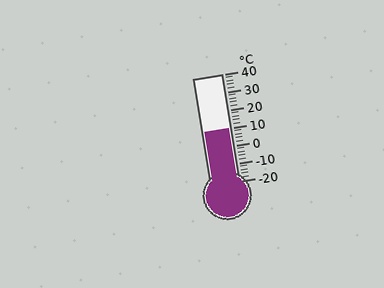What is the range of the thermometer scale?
The thermometer scale ranges from -20°C to 40°C.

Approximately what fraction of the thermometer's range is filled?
The thermometer is filled to approximately 50% of its range.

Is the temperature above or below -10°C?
The temperature is above -10°C.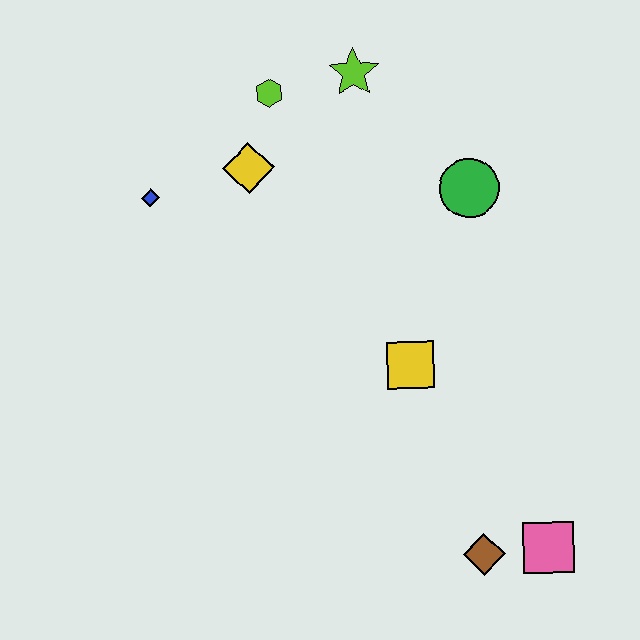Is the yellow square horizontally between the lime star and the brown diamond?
Yes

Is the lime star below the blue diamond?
No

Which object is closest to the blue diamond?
The yellow diamond is closest to the blue diamond.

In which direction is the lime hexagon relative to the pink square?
The lime hexagon is above the pink square.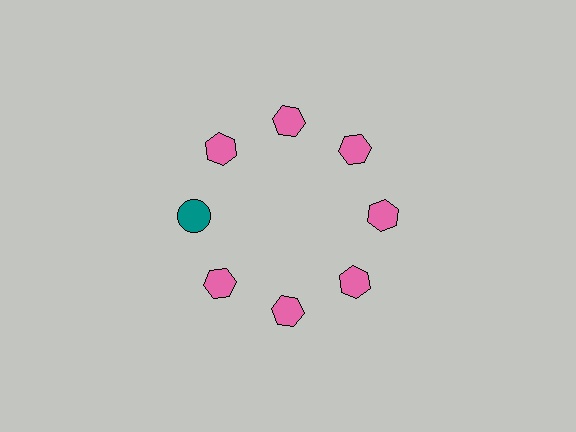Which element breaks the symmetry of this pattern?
The teal circle at roughly the 9 o'clock position breaks the symmetry. All other shapes are pink hexagons.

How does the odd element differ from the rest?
It differs in both color (teal instead of pink) and shape (circle instead of hexagon).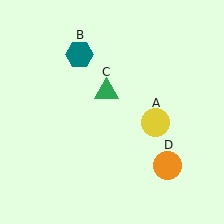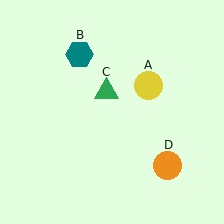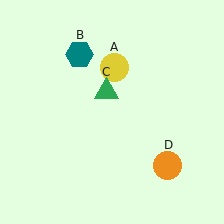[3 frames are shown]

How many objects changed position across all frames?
1 object changed position: yellow circle (object A).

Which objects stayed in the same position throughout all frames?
Teal hexagon (object B) and green triangle (object C) and orange circle (object D) remained stationary.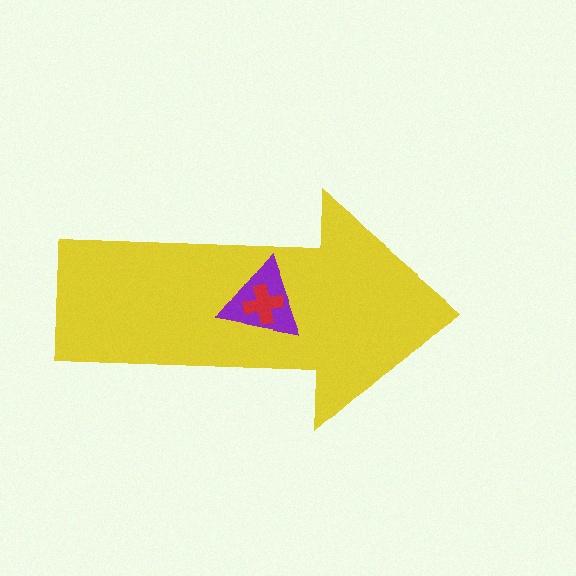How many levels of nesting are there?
3.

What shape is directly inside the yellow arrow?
The purple triangle.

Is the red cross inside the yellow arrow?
Yes.